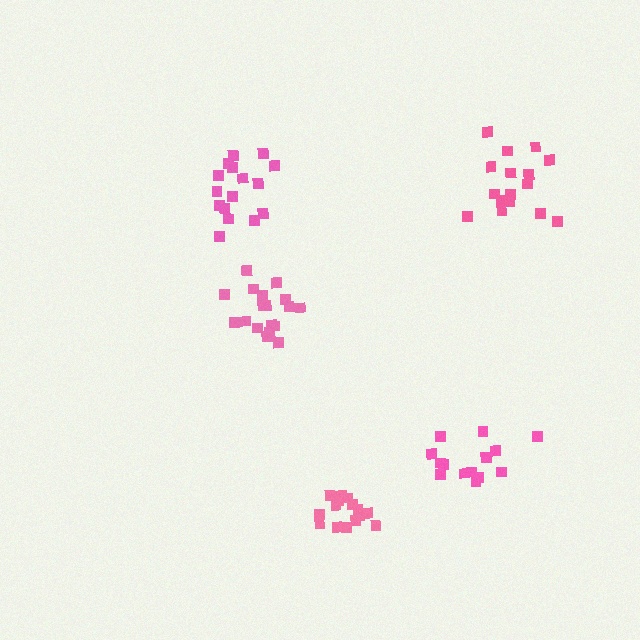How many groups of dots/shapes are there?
There are 5 groups.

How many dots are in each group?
Group 1: 14 dots, Group 2: 17 dots, Group 3: 15 dots, Group 4: 16 dots, Group 5: 18 dots (80 total).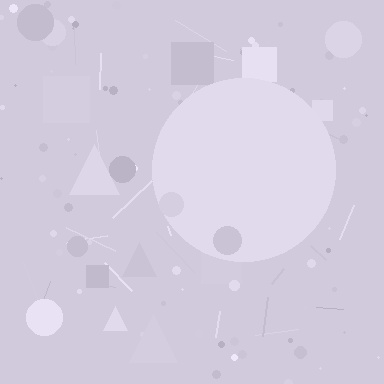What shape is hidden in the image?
A circle is hidden in the image.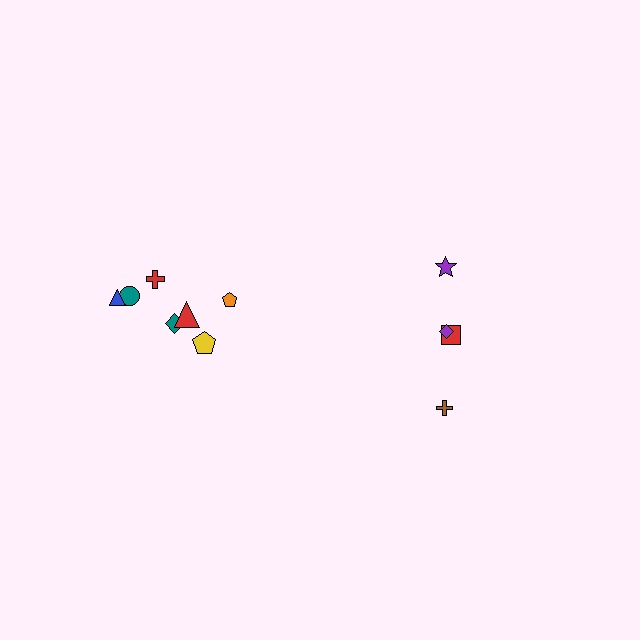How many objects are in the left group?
There are 7 objects.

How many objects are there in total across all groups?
There are 11 objects.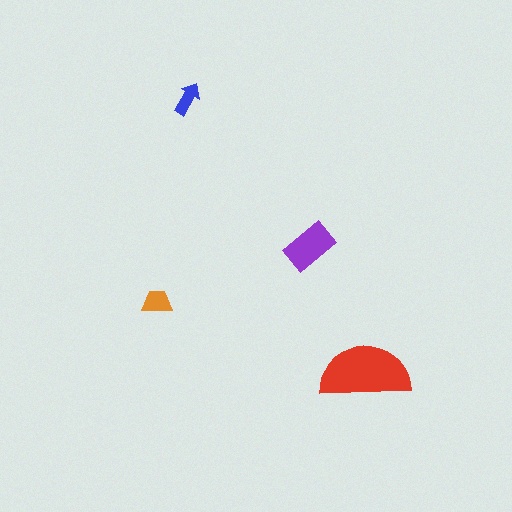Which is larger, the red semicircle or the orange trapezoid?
The red semicircle.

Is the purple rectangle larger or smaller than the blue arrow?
Larger.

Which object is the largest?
The red semicircle.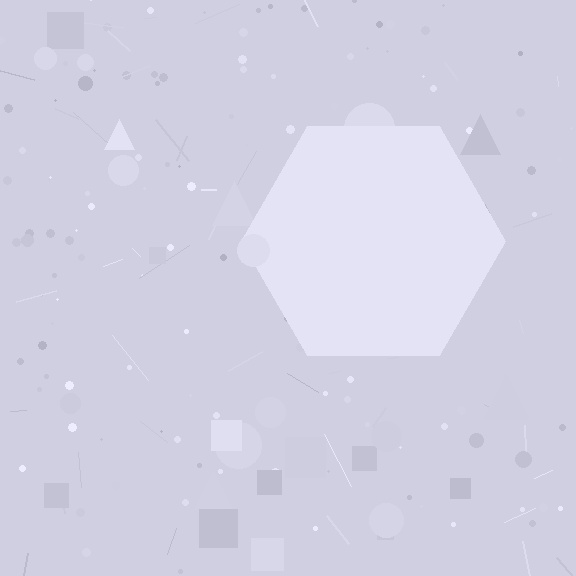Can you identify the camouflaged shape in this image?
The camouflaged shape is a hexagon.